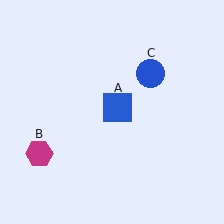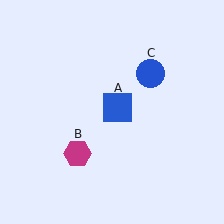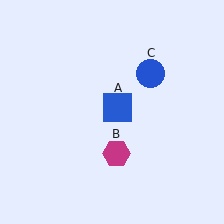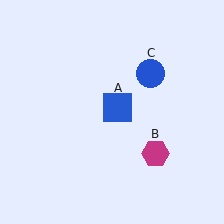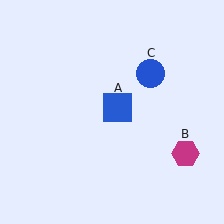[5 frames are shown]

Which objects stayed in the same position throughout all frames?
Blue square (object A) and blue circle (object C) remained stationary.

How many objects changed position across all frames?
1 object changed position: magenta hexagon (object B).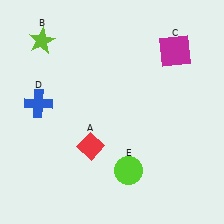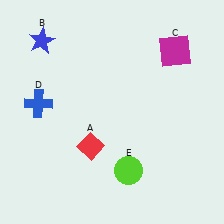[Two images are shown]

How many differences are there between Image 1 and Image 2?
There is 1 difference between the two images.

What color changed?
The star (B) changed from lime in Image 1 to blue in Image 2.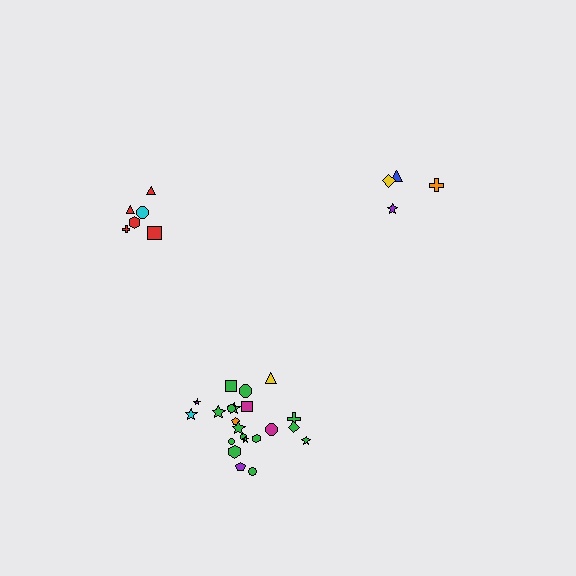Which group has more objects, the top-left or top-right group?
The top-left group.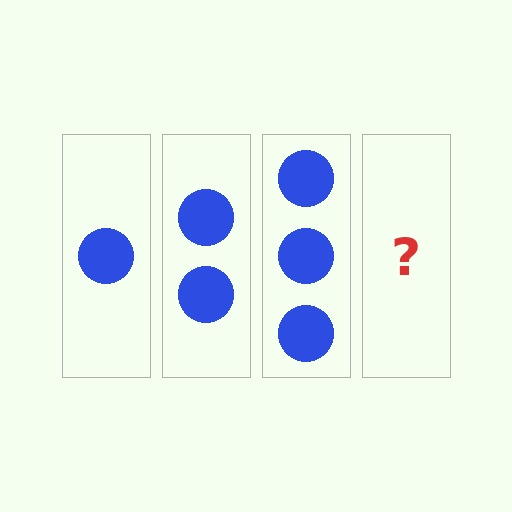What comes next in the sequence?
The next element should be 4 circles.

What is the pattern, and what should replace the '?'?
The pattern is that each step adds one more circle. The '?' should be 4 circles.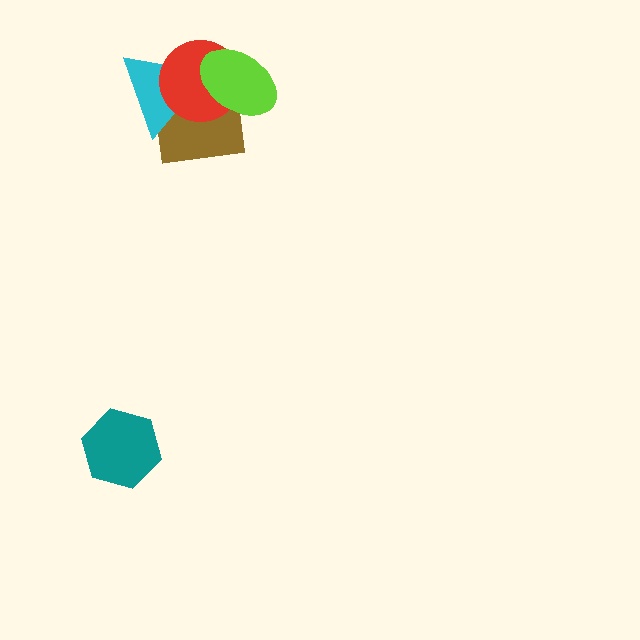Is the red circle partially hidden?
Yes, it is partially covered by another shape.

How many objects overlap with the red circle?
3 objects overlap with the red circle.